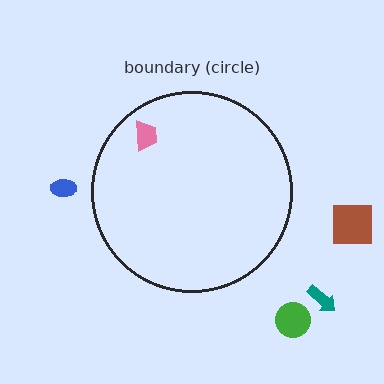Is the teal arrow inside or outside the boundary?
Outside.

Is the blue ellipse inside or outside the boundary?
Outside.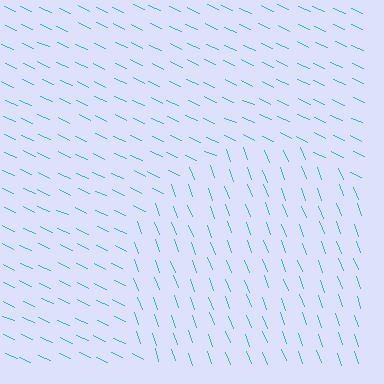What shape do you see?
I see a circle.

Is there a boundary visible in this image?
Yes, there is a texture boundary formed by a change in line orientation.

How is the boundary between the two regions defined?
The boundary is defined purely by a change in line orientation (approximately 45 degrees difference). All lines are the same color and thickness.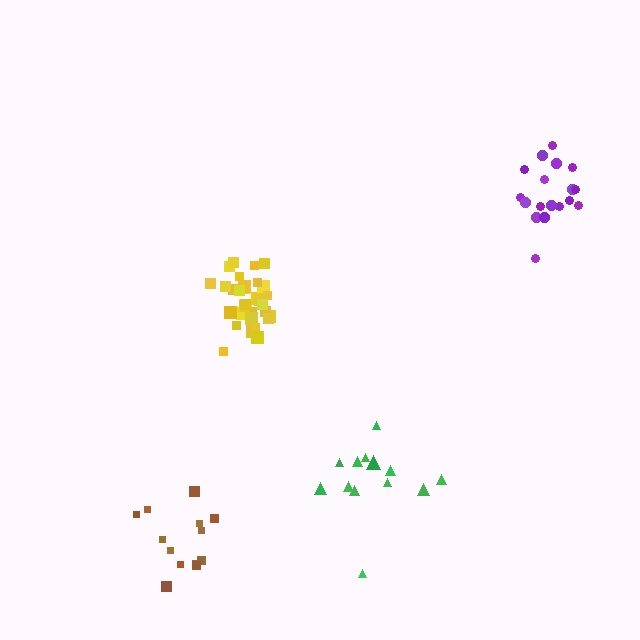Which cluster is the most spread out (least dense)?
Green.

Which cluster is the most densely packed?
Yellow.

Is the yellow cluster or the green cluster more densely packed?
Yellow.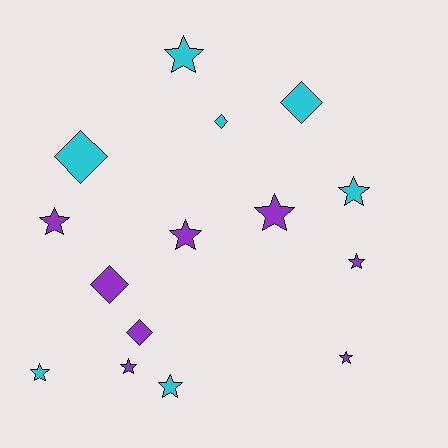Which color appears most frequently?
Purple, with 8 objects.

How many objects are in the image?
There are 15 objects.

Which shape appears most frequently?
Star, with 10 objects.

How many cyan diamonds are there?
There are 3 cyan diamonds.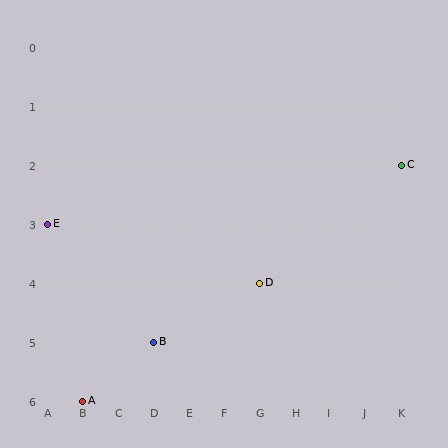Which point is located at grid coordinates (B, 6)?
Point A is at (B, 6).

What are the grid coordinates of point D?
Point D is at grid coordinates (G, 4).